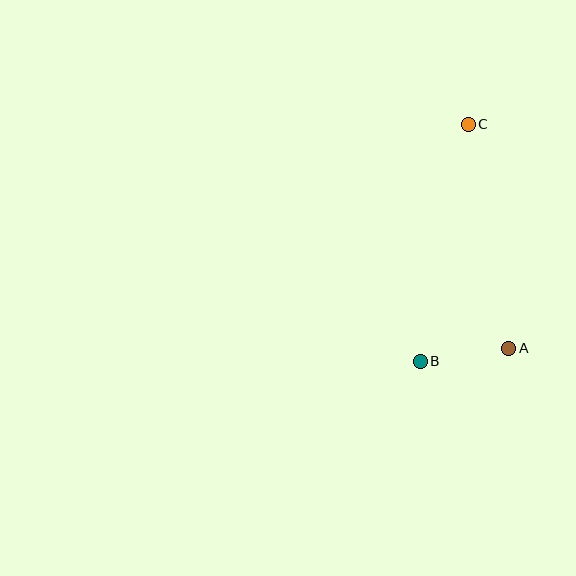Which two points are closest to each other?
Points A and B are closest to each other.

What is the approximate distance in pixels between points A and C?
The distance between A and C is approximately 228 pixels.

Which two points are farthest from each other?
Points B and C are farthest from each other.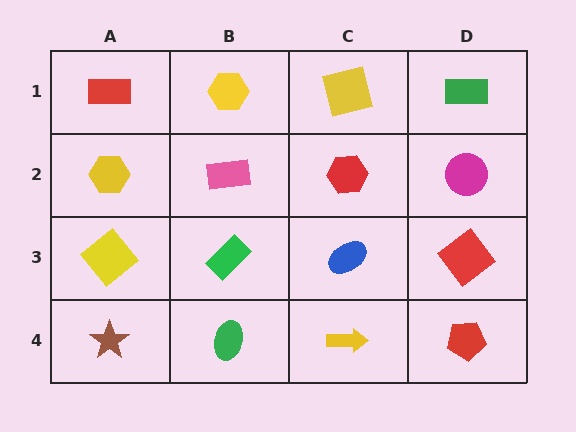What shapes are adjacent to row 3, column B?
A pink rectangle (row 2, column B), a green ellipse (row 4, column B), a yellow diamond (row 3, column A), a blue ellipse (row 3, column C).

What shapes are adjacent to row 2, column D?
A green rectangle (row 1, column D), a red diamond (row 3, column D), a red hexagon (row 2, column C).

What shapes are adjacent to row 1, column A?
A yellow hexagon (row 2, column A), a yellow hexagon (row 1, column B).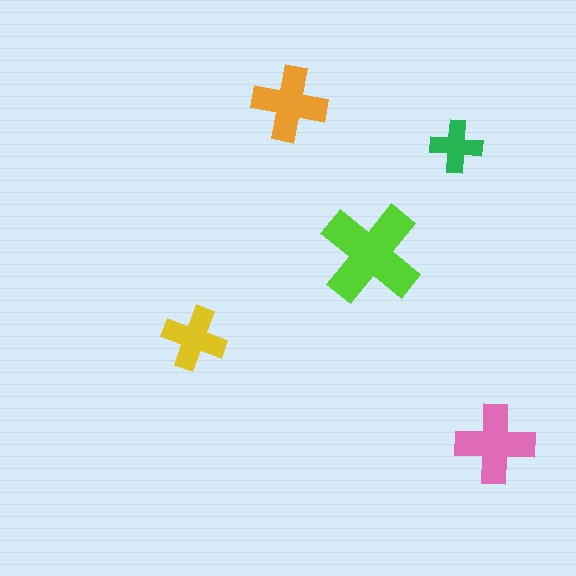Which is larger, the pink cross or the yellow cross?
The pink one.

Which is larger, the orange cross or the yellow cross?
The orange one.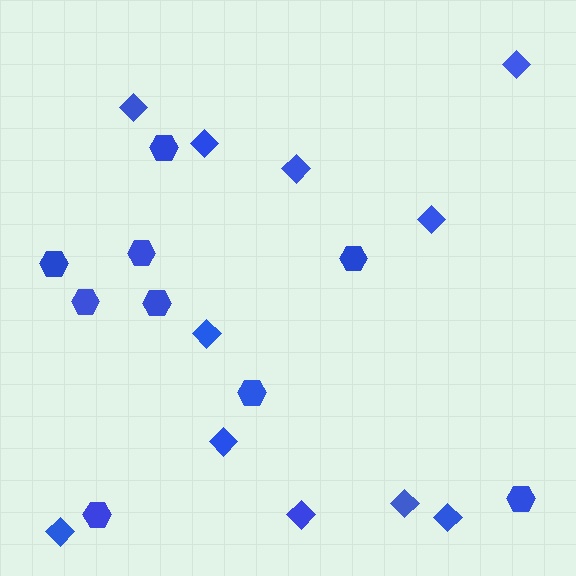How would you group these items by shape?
There are 2 groups: one group of hexagons (9) and one group of diamonds (11).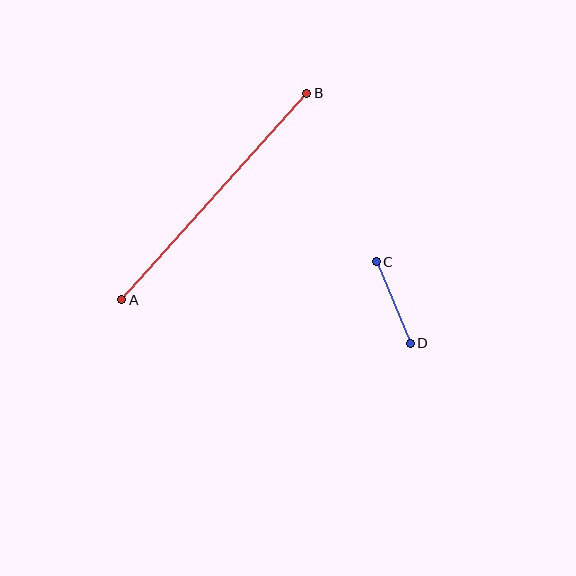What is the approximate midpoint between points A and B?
The midpoint is at approximately (214, 197) pixels.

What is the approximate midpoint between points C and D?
The midpoint is at approximately (393, 303) pixels.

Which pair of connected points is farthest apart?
Points A and B are farthest apart.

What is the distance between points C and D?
The distance is approximately 89 pixels.